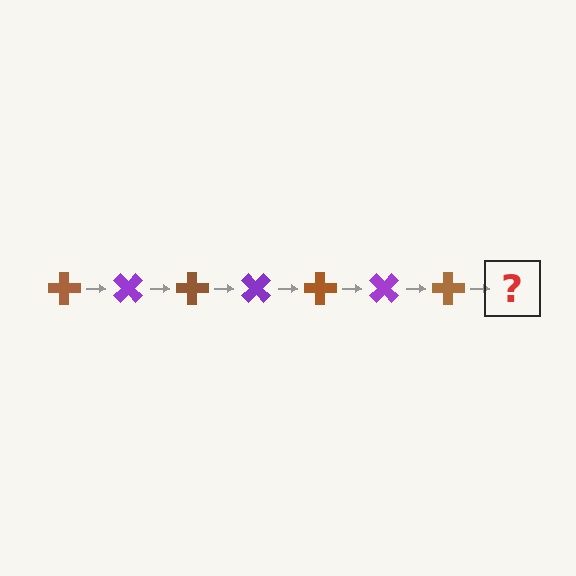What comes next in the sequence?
The next element should be a purple cross, rotated 315 degrees from the start.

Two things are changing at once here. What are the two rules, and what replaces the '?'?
The two rules are that it rotates 45 degrees each step and the color cycles through brown and purple. The '?' should be a purple cross, rotated 315 degrees from the start.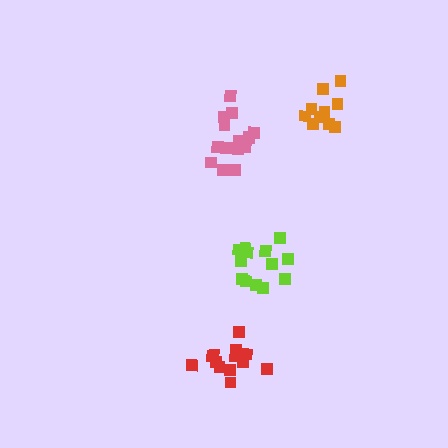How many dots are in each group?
Group 1: 14 dots, Group 2: 10 dots, Group 3: 13 dots, Group 4: 14 dots (51 total).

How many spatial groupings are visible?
There are 4 spatial groupings.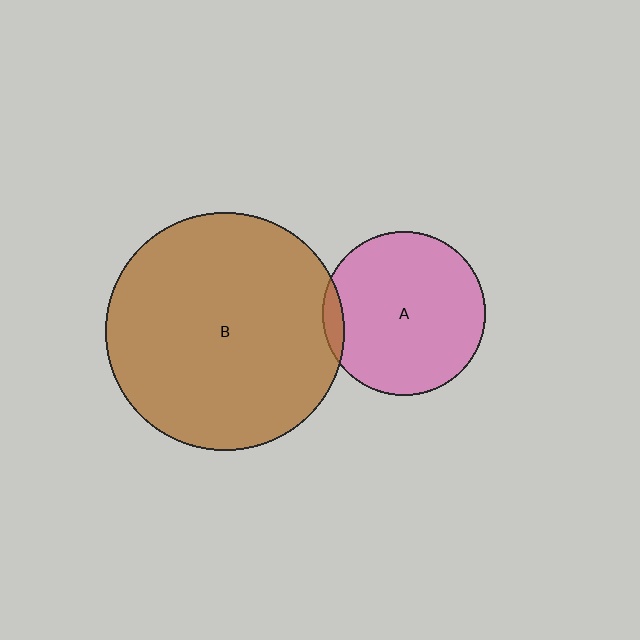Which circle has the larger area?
Circle B (brown).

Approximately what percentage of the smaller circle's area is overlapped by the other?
Approximately 5%.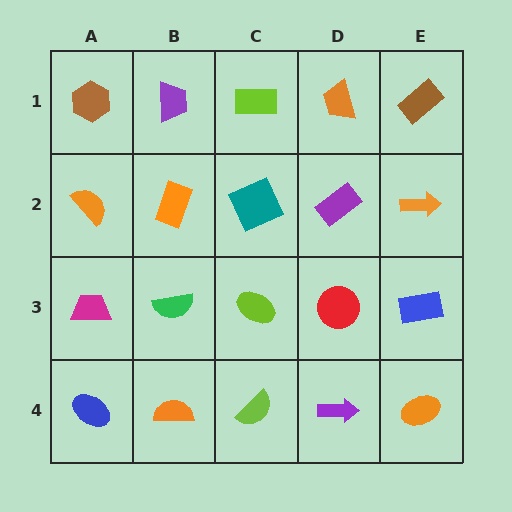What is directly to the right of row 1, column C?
An orange trapezoid.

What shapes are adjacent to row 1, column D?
A purple rectangle (row 2, column D), a lime rectangle (row 1, column C), a brown rectangle (row 1, column E).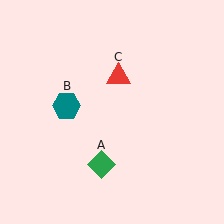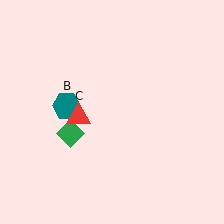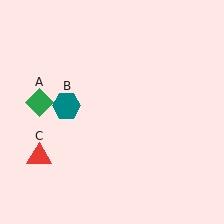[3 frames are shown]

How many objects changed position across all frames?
2 objects changed position: green diamond (object A), red triangle (object C).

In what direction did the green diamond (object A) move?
The green diamond (object A) moved up and to the left.